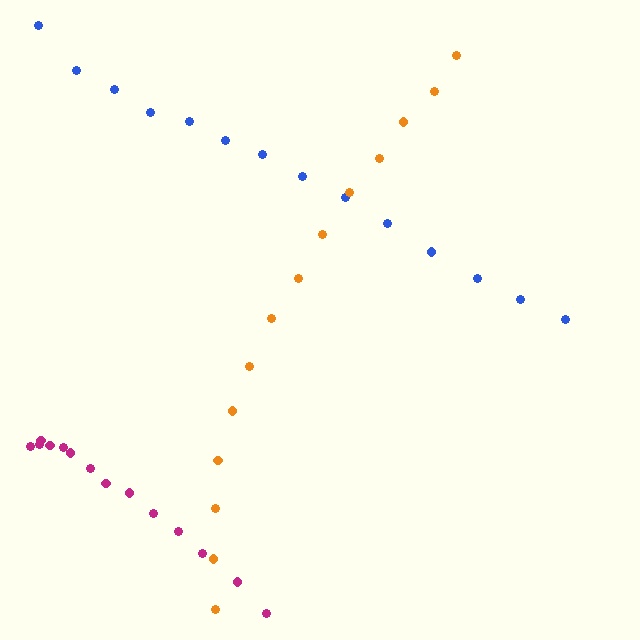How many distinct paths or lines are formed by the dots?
There are 3 distinct paths.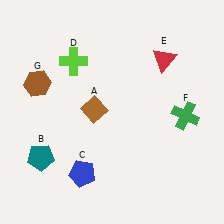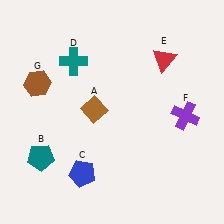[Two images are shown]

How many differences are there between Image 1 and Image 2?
There are 2 differences between the two images.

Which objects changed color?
D changed from lime to teal. F changed from green to purple.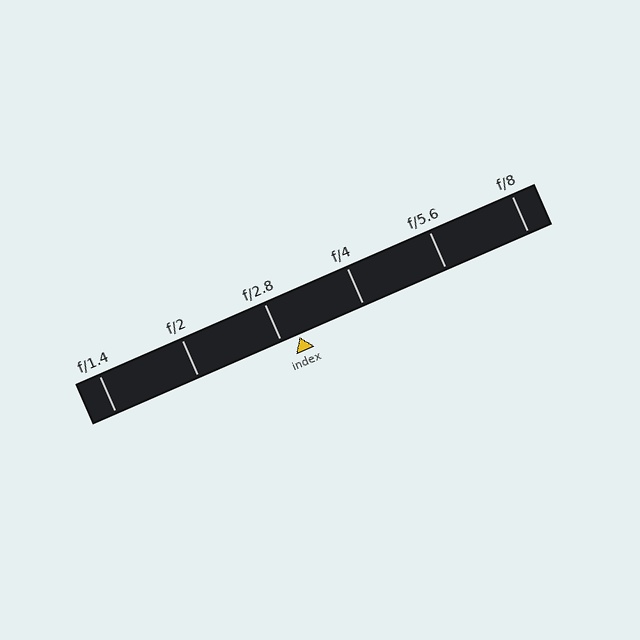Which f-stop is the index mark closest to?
The index mark is closest to f/2.8.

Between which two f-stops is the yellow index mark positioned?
The index mark is between f/2.8 and f/4.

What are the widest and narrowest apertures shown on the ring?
The widest aperture shown is f/1.4 and the narrowest is f/8.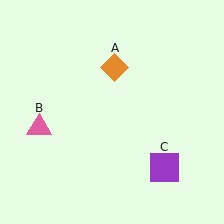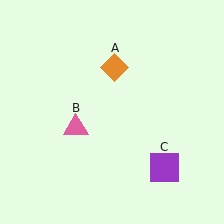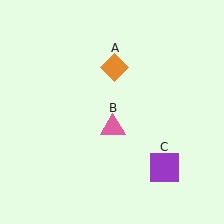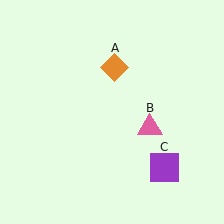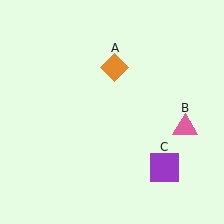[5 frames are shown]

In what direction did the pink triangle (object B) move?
The pink triangle (object B) moved right.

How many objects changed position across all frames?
1 object changed position: pink triangle (object B).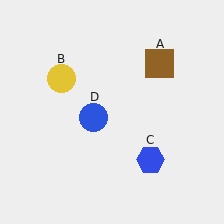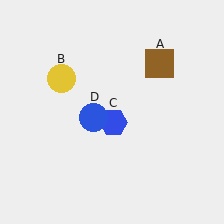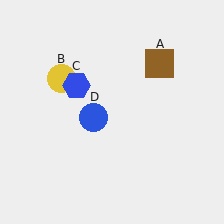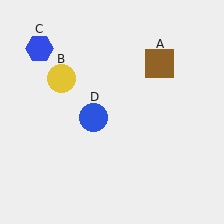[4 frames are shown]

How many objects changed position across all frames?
1 object changed position: blue hexagon (object C).